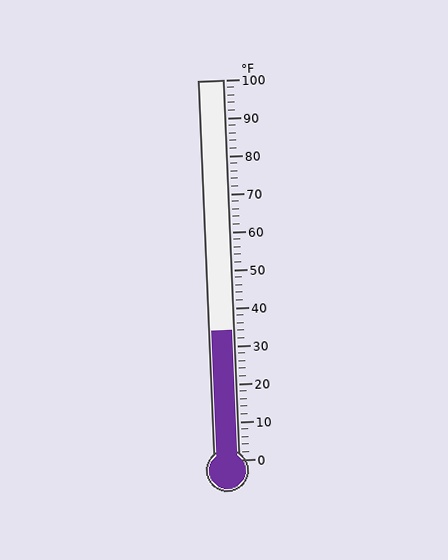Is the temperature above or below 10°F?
The temperature is above 10°F.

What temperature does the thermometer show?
The thermometer shows approximately 34°F.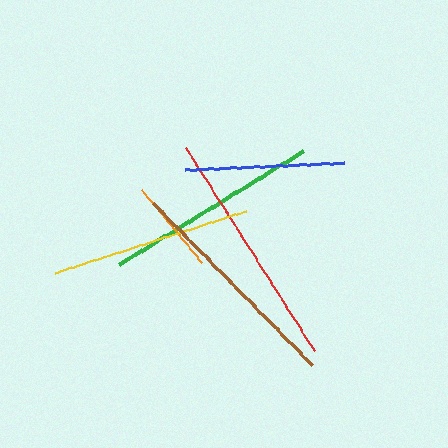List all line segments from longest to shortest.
From longest to shortest: red, brown, green, yellow, blue, orange.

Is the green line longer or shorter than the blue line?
The green line is longer than the blue line.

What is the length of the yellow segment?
The yellow segment is approximately 200 pixels long.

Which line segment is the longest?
The red line is the longest at approximately 240 pixels.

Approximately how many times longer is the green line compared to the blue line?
The green line is approximately 1.4 times the length of the blue line.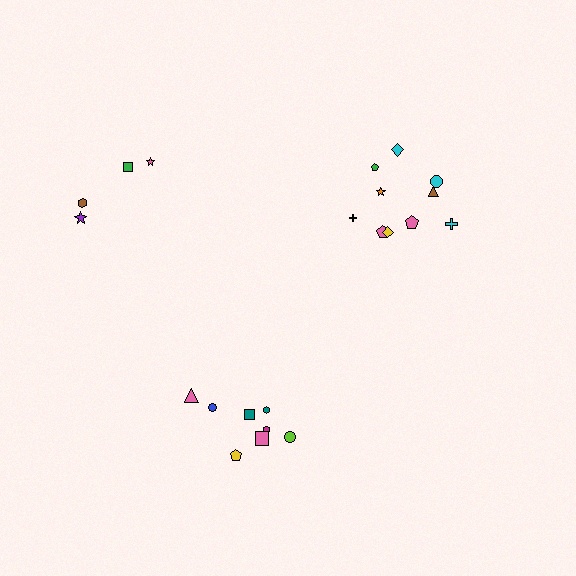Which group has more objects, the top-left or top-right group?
The top-right group.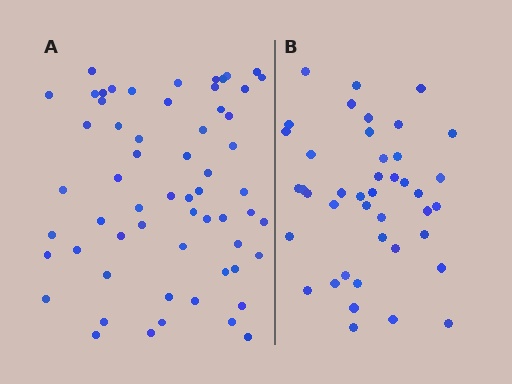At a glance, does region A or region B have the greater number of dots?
Region A (the left region) has more dots.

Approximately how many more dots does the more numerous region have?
Region A has approximately 20 more dots than region B.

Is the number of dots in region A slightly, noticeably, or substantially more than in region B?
Region A has noticeably more, but not dramatically so. The ratio is roughly 1.4 to 1.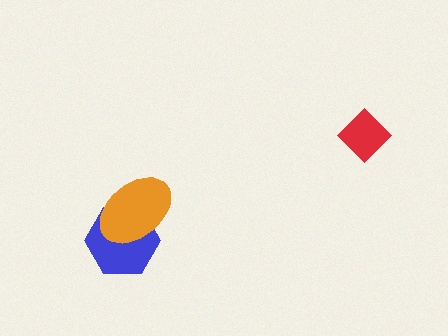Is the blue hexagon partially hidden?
Yes, it is partially covered by another shape.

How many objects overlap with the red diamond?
0 objects overlap with the red diamond.